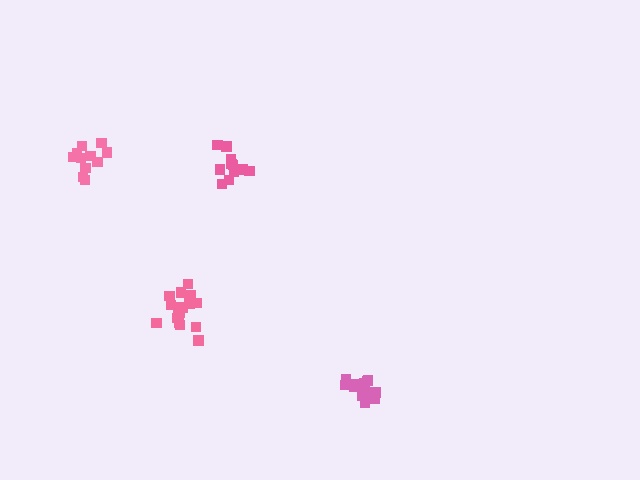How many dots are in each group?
Group 1: 12 dots, Group 2: 15 dots, Group 3: 16 dots, Group 4: 12 dots (55 total).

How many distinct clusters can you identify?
There are 4 distinct clusters.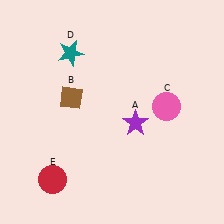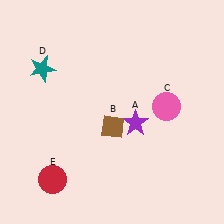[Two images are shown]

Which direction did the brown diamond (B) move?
The brown diamond (B) moved right.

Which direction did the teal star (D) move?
The teal star (D) moved left.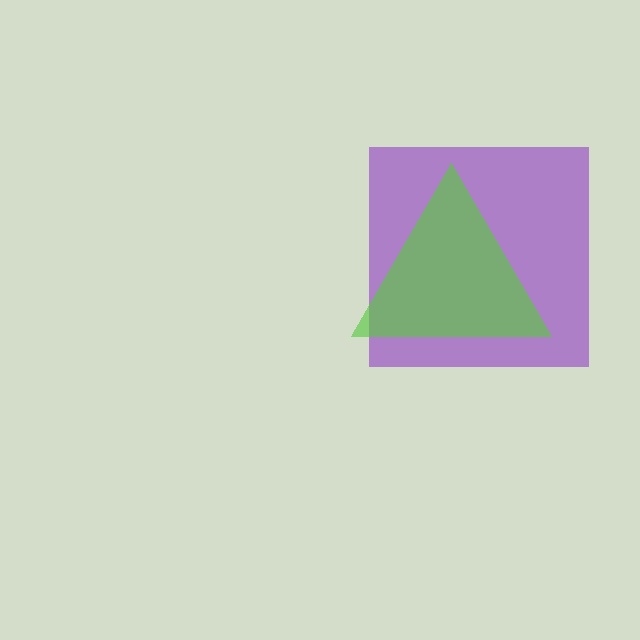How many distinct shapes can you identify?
There are 2 distinct shapes: a purple square, a lime triangle.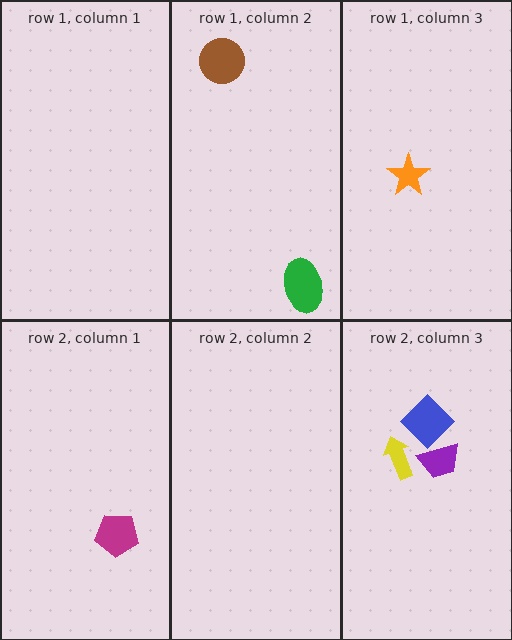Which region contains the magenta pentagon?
The row 2, column 1 region.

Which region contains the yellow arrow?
The row 2, column 3 region.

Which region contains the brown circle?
The row 1, column 2 region.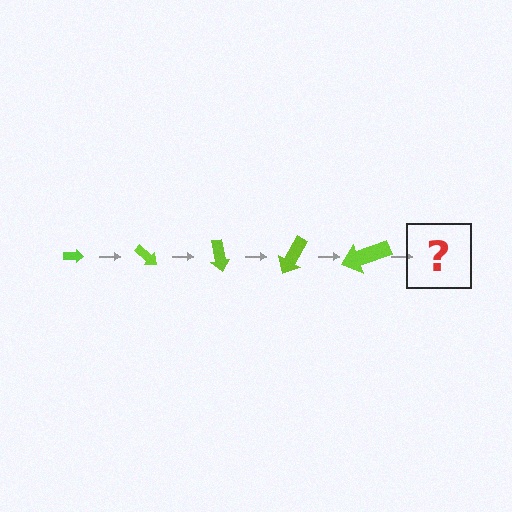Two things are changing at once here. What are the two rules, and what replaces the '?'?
The two rules are that the arrow grows larger each step and it rotates 40 degrees each step. The '?' should be an arrow, larger than the previous one and rotated 200 degrees from the start.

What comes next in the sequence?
The next element should be an arrow, larger than the previous one and rotated 200 degrees from the start.